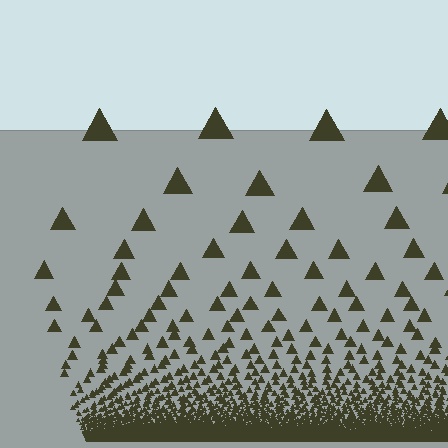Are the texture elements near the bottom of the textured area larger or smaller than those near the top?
Smaller. The gradient is inverted — elements near the bottom are smaller and denser.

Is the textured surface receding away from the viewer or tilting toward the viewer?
The surface appears to tilt toward the viewer. Texture elements get larger and sparser toward the top.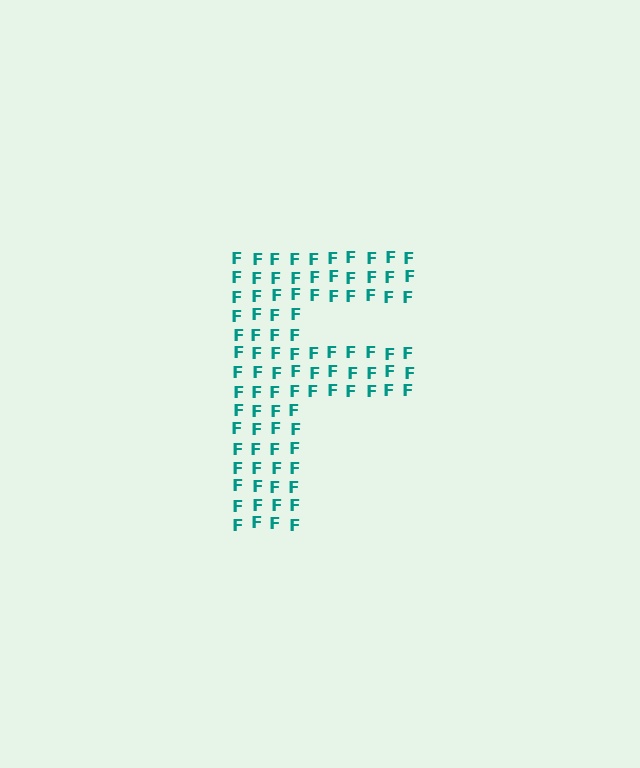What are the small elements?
The small elements are letter F's.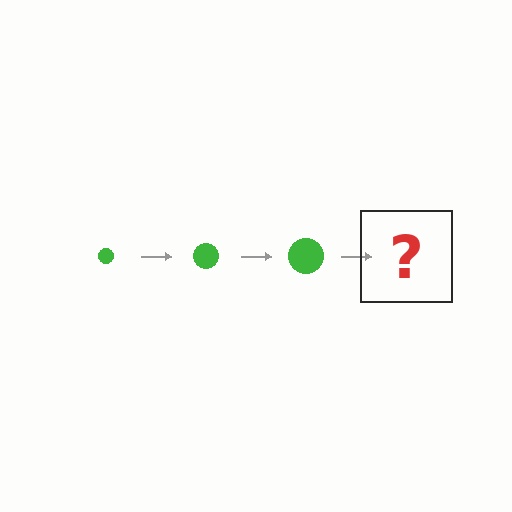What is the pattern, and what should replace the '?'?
The pattern is that the circle gets progressively larger each step. The '?' should be a green circle, larger than the previous one.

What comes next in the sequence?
The next element should be a green circle, larger than the previous one.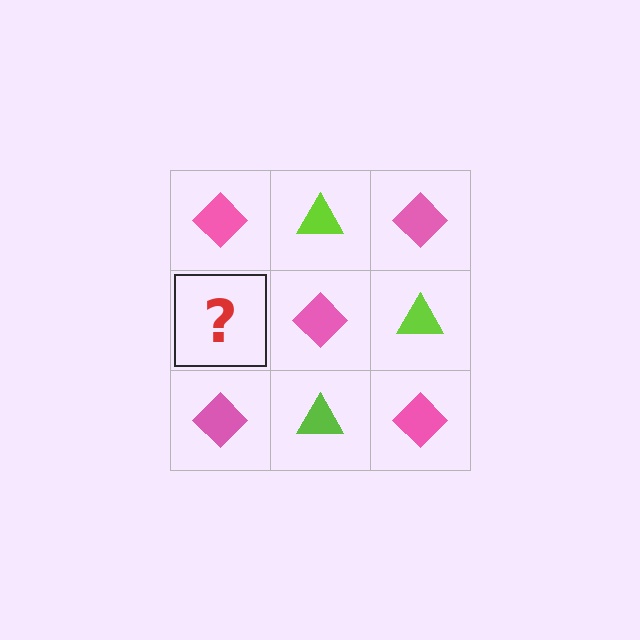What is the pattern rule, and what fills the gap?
The rule is that it alternates pink diamond and lime triangle in a checkerboard pattern. The gap should be filled with a lime triangle.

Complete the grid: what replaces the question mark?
The question mark should be replaced with a lime triangle.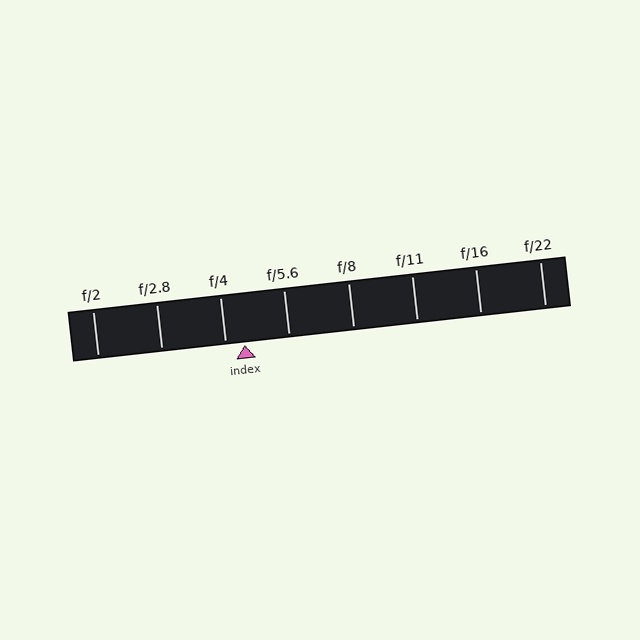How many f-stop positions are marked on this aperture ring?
There are 8 f-stop positions marked.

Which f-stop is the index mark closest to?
The index mark is closest to f/4.